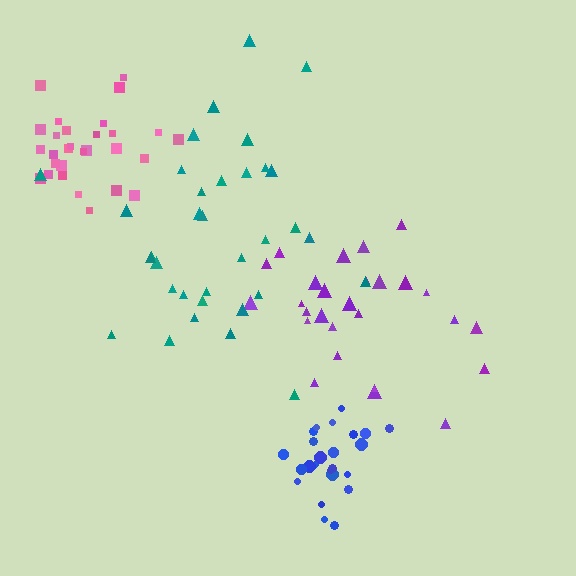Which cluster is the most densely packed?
Blue.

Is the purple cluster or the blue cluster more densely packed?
Blue.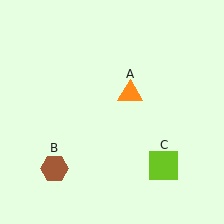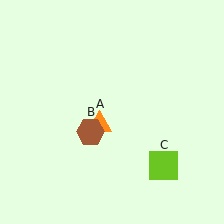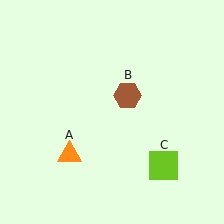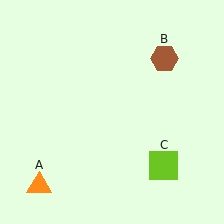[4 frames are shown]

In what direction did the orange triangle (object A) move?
The orange triangle (object A) moved down and to the left.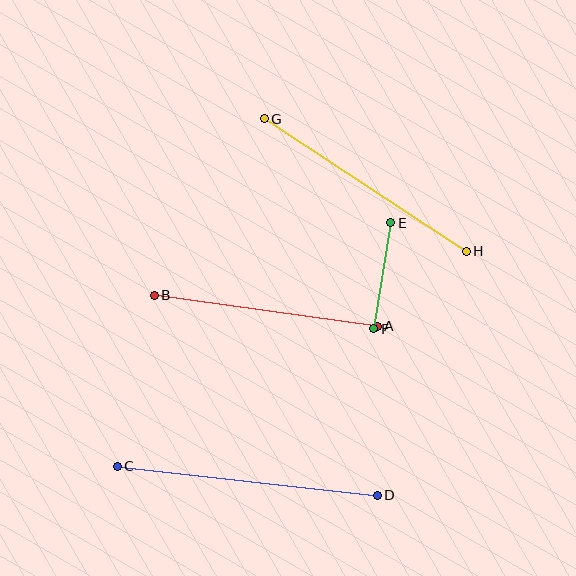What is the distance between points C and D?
The distance is approximately 261 pixels.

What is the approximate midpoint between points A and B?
The midpoint is at approximately (266, 311) pixels.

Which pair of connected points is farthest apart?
Points C and D are farthest apart.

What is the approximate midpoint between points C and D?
The midpoint is at approximately (247, 481) pixels.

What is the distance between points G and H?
The distance is approximately 241 pixels.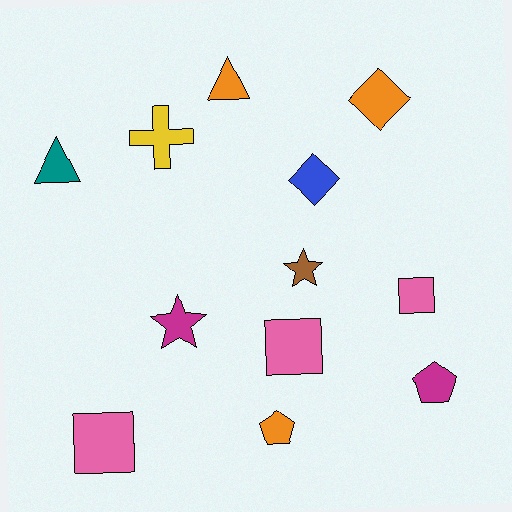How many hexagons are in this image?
There are no hexagons.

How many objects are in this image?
There are 12 objects.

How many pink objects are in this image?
There are 3 pink objects.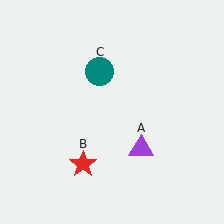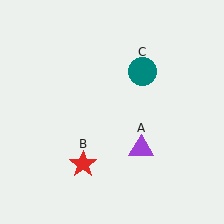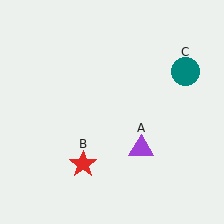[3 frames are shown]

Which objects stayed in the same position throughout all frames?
Purple triangle (object A) and red star (object B) remained stationary.